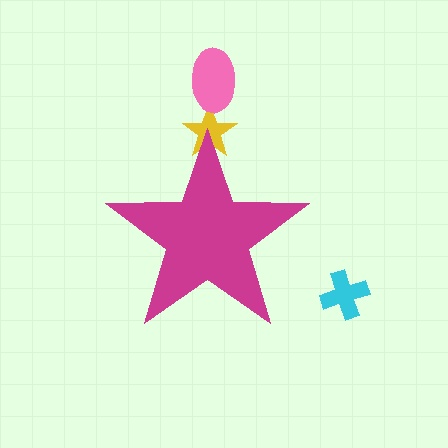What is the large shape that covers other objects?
A magenta star.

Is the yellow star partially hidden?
Yes, the yellow star is partially hidden behind the magenta star.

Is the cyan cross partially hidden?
No, the cyan cross is fully visible.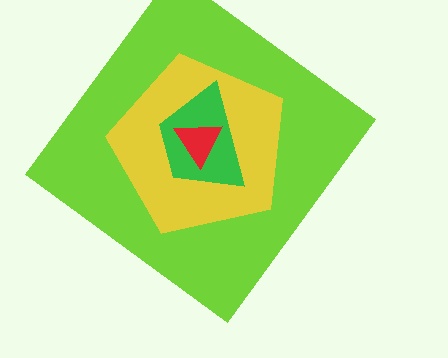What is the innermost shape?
The red triangle.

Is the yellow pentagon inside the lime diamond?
Yes.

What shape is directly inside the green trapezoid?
The red triangle.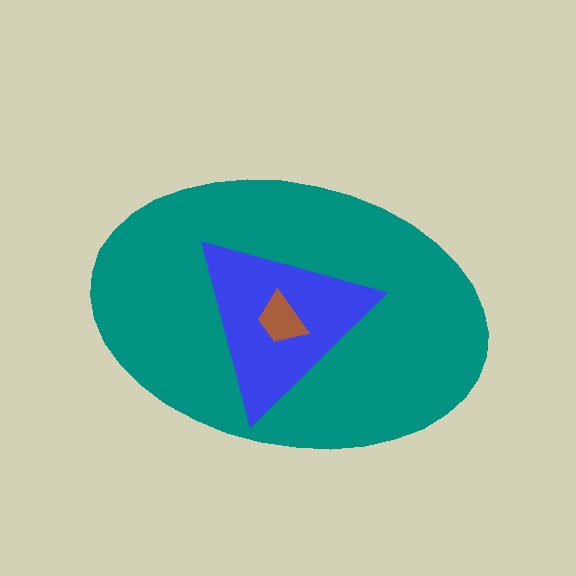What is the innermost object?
The brown trapezoid.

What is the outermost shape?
The teal ellipse.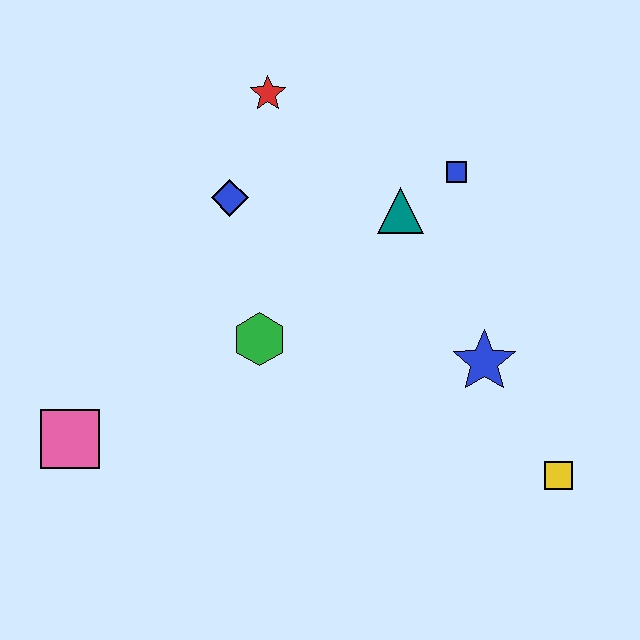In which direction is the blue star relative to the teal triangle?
The blue star is below the teal triangle.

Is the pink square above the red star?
No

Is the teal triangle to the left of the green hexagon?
No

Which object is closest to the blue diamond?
The red star is closest to the blue diamond.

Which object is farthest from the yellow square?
The pink square is farthest from the yellow square.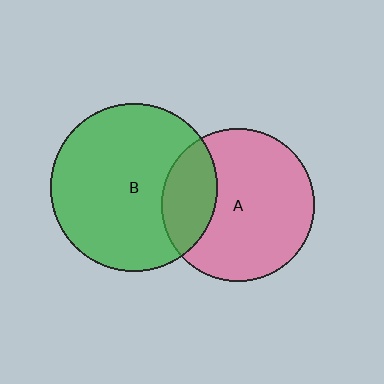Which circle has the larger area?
Circle B (green).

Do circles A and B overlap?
Yes.